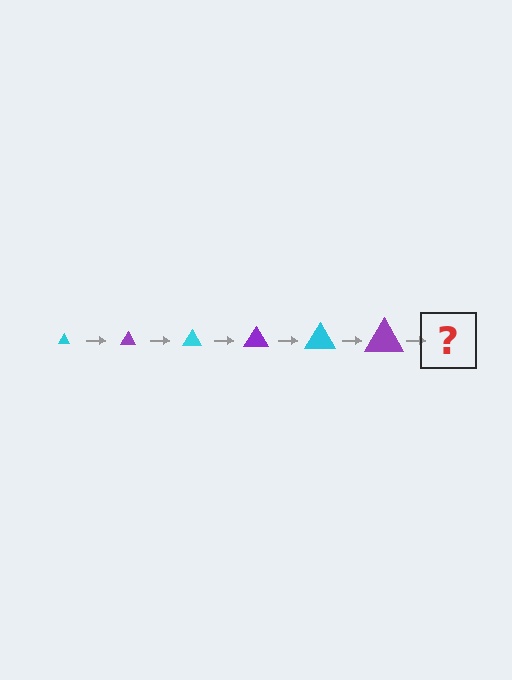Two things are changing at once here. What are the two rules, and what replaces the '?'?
The two rules are that the triangle grows larger each step and the color cycles through cyan and purple. The '?' should be a cyan triangle, larger than the previous one.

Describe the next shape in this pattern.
It should be a cyan triangle, larger than the previous one.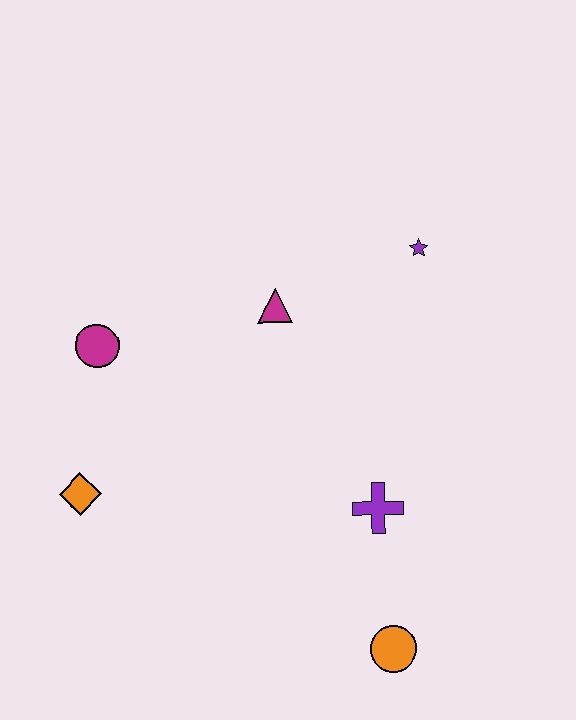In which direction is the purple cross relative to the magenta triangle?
The purple cross is below the magenta triangle.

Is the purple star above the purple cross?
Yes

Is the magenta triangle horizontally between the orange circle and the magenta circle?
Yes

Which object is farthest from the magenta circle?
The orange circle is farthest from the magenta circle.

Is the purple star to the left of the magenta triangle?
No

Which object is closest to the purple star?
The magenta triangle is closest to the purple star.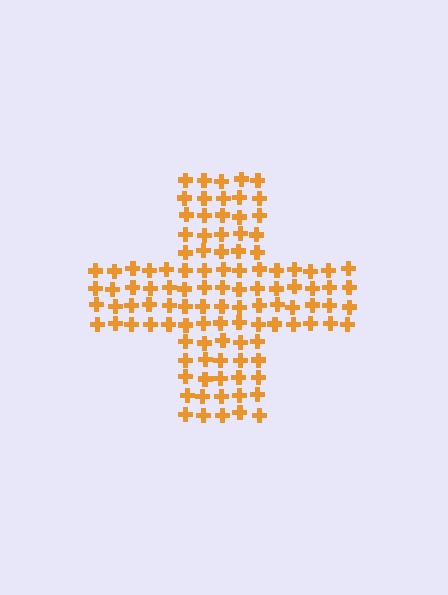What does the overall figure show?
The overall figure shows a cross.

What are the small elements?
The small elements are crosses.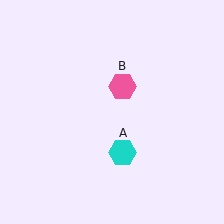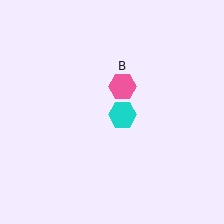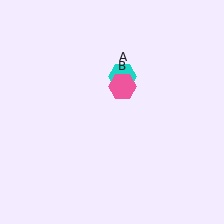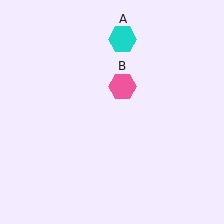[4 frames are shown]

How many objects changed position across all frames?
1 object changed position: cyan hexagon (object A).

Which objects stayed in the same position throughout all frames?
Pink hexagon (object B) remained stationary.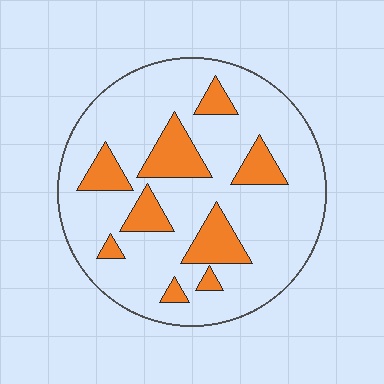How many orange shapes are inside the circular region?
9.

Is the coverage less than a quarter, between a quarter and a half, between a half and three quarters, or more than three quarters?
Less than a quarter.